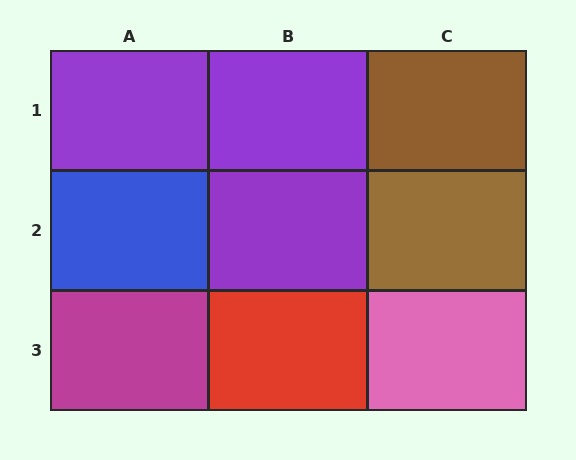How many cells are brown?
2 cells are brown.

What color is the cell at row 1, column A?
Purple.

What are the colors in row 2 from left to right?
Blue, purple, brown.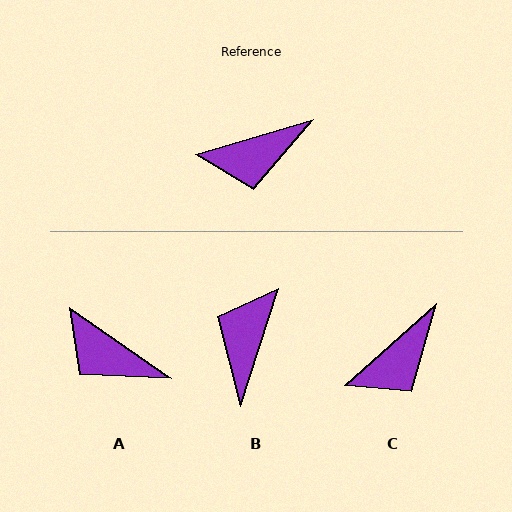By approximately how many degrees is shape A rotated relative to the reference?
Approximately 51 degrees clockwise.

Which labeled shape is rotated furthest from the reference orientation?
B, about 125 degrees away.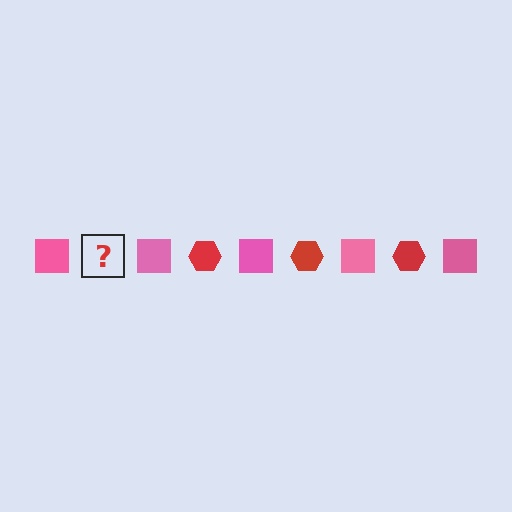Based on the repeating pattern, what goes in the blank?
The blank should be a red hexagon.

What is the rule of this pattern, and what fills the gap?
The rule is that the pattern alternates between pink square and red hexagon. The gap should be filled with a red hexagon.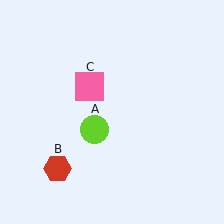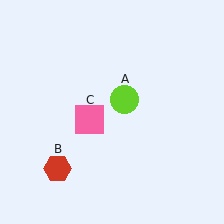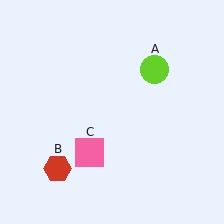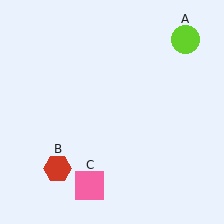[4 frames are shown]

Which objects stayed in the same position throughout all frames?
Red hexagon (object B) remained stationary.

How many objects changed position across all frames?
2 objects changed position: lime circle (object A), pink square (object C).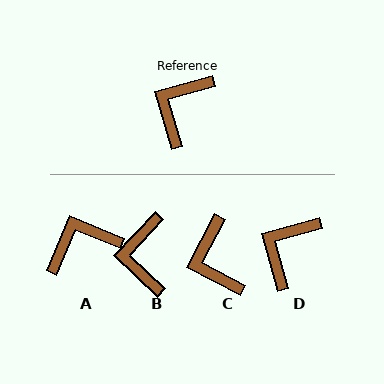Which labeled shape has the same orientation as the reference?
D.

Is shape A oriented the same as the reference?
No, it is off by about 39 degrees.